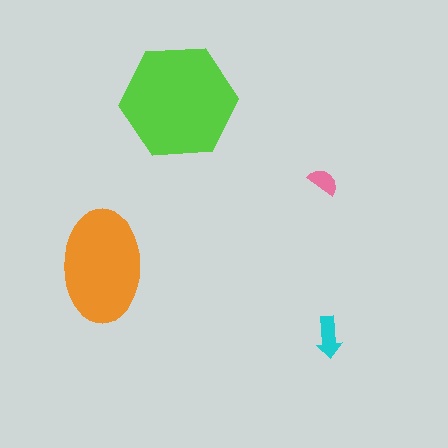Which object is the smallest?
The pink semicircle.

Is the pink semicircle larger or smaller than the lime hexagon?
Smaller.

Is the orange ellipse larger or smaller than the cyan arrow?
Larger.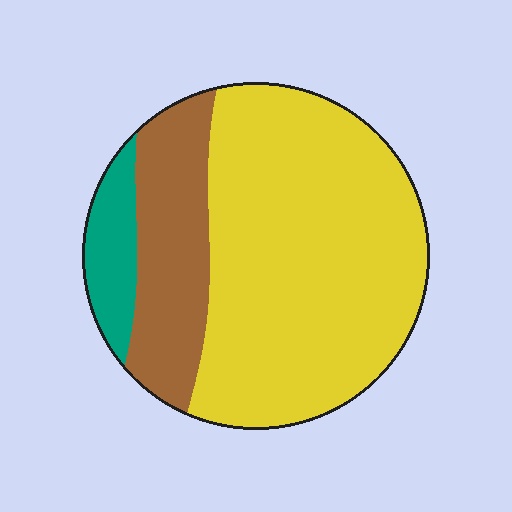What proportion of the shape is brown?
Brown covers around 25% of the shape.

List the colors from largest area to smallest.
From largest to smallest: yellow, brown, teal.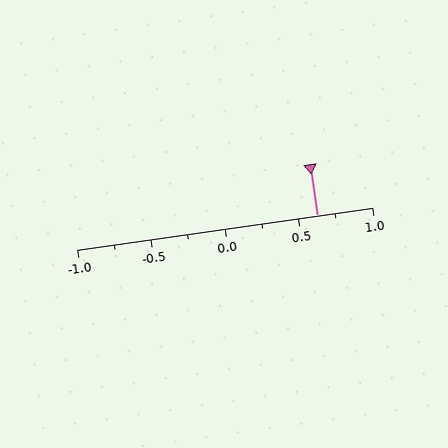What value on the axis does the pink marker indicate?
The marker indicates approximately 0.62.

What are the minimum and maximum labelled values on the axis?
The axis runs from -1.0 to 1.0.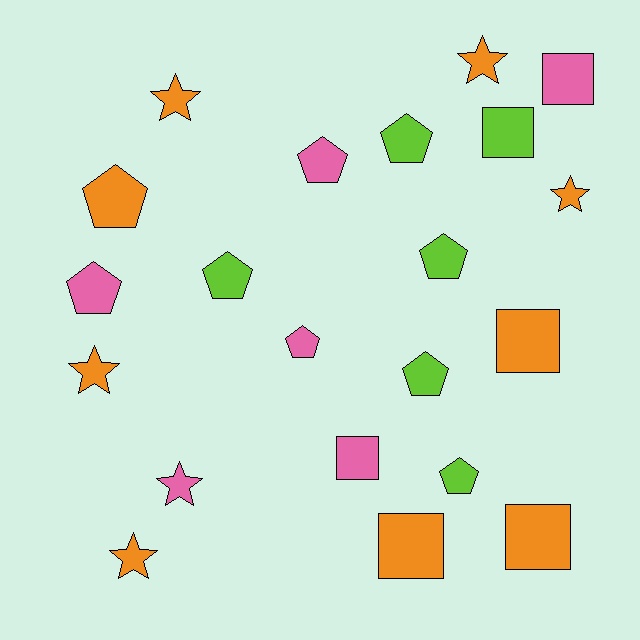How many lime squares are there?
There is 1 lime square.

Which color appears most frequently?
Orange, with 9 objects.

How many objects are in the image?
There are 21 objects.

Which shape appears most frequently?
Pentagon, with 9 objects.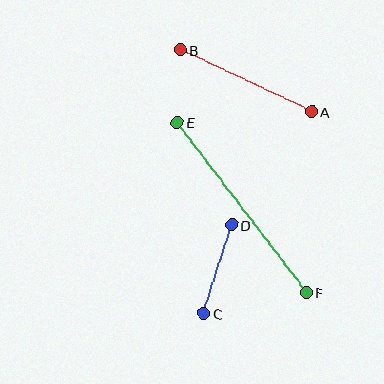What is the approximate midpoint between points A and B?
The midpoint is at approximately (246, 81) pixels.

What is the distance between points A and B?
The distance is approximately 145 pixels.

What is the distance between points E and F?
The distance is approximately 214 pixels.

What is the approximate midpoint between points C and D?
The midpoint is at approximately (218, 269) pixels.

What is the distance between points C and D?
The distance is approximately 93 pixels.